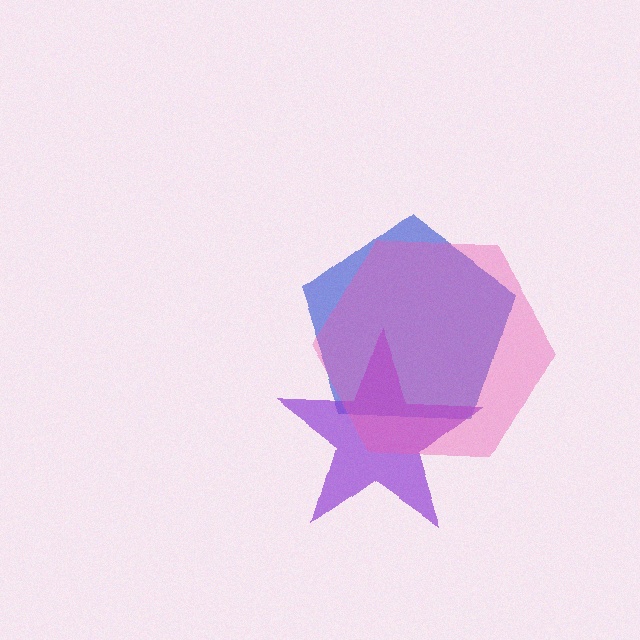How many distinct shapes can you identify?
There are 3 distinct shapes: a blue pentagon, a purple star, a pink hexagon.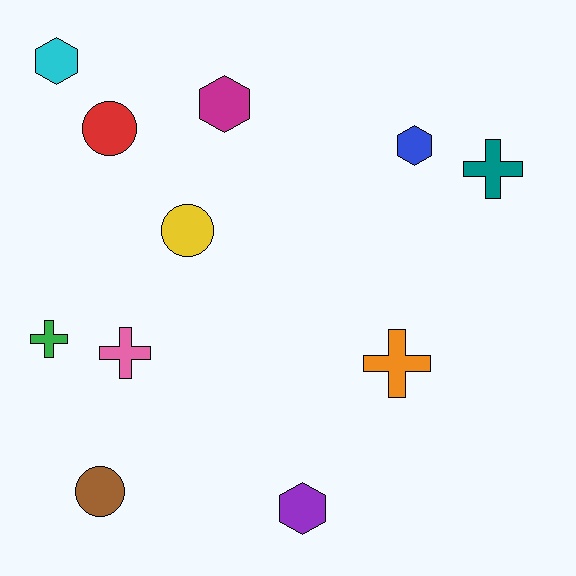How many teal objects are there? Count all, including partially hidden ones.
There is 1 teal object.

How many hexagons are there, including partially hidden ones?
There are 4 hexagons.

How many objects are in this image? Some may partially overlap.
There are 11 objects.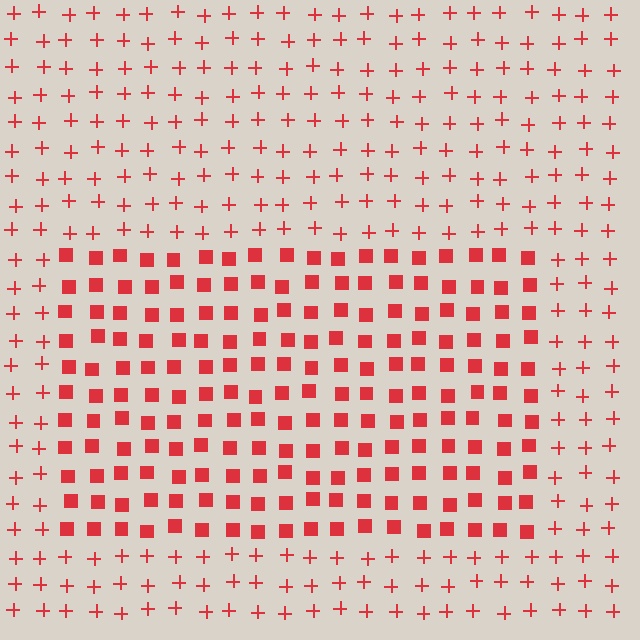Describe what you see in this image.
The image is filled with small red elements arranged in a uniform grid. A rectangle-shaped region contains squares, while the surrounding area contains plus signs. The boundary is defined purely by the change in element shape.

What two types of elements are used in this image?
The image uses squares inside the rectangle region and plus signs outside it.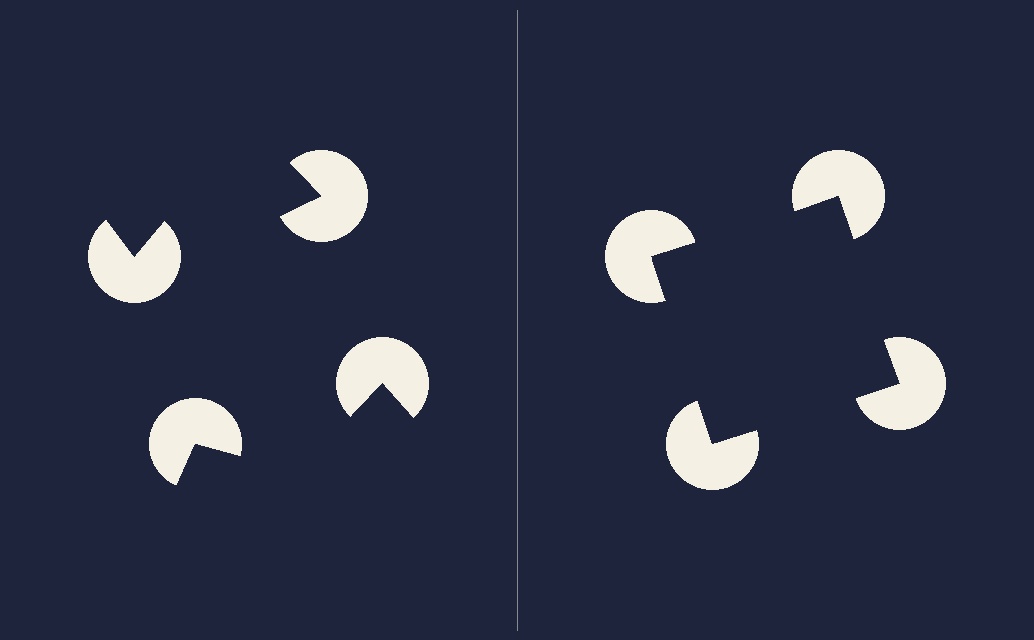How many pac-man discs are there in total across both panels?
8 — 4 on each side.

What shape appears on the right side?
An illusory square.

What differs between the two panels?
The pac-man discs are positioned identically on both sides; only the wedge orientations differ. On the right they align to a square; on the left they are misaligned.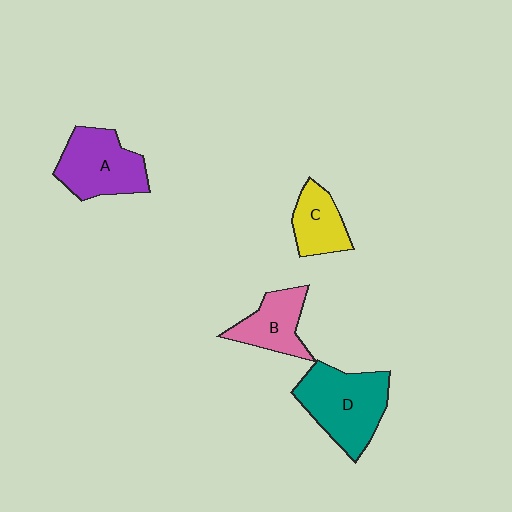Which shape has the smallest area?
Shape C (yellow).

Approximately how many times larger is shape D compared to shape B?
Approximately 1.6 times.